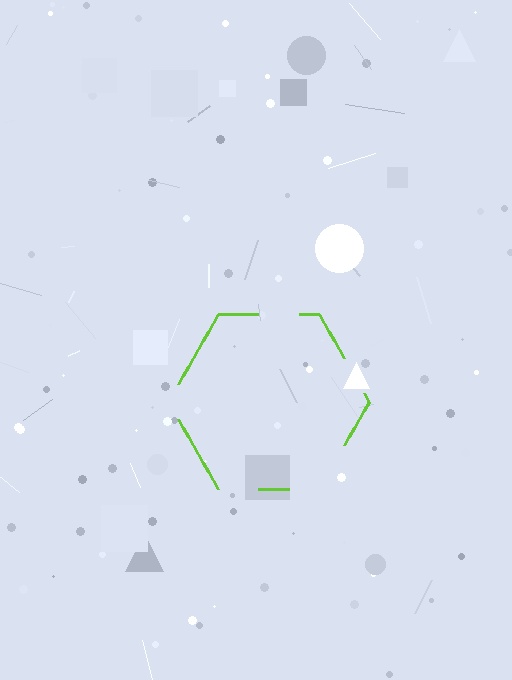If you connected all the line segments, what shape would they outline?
They would outline a hexagon.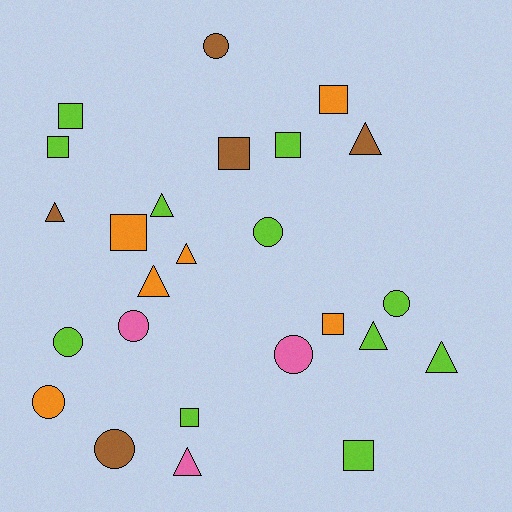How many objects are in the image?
There are 25 objects.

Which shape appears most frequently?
Square, with 9 objects.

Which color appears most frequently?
Lime, with 11 objects.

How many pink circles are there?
There are 2 pink circles.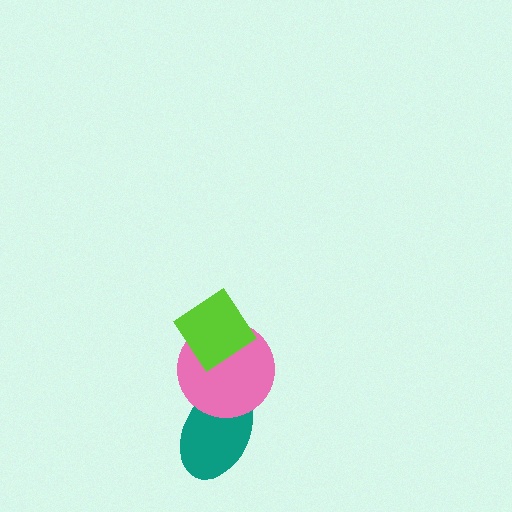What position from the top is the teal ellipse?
The teal ellipse is 3rd from the top.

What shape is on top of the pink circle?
The lime diamond is on top of the pink circle.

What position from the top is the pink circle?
The pink circle is 2nd from the top.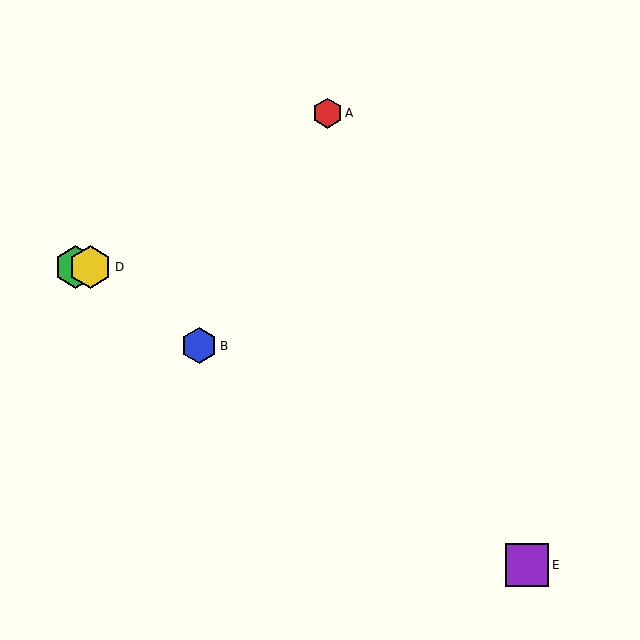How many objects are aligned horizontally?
2 objects (C, D) are aligned horizontally.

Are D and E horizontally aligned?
No, D is at y≈267 and E is at y≈565.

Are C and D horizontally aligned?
Yes, both are at y≈267.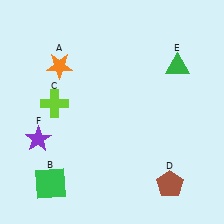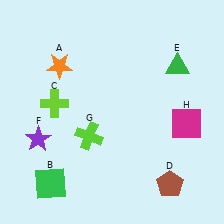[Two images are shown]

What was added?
A lime cross (G), a magenta square (H) were added in Image 2.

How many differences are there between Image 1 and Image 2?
There are 2 differences between the two images.